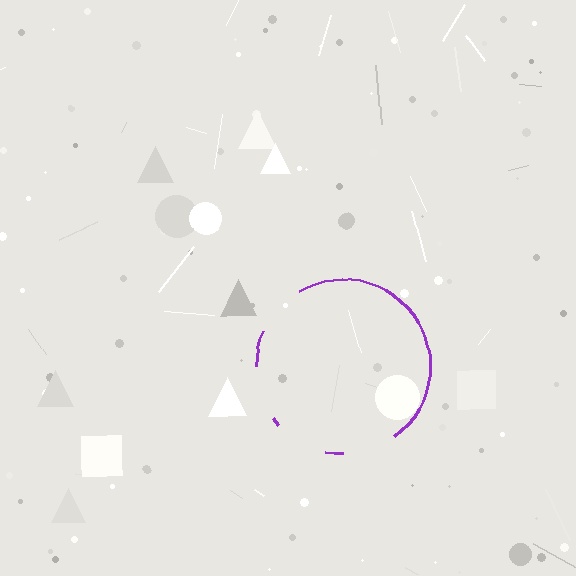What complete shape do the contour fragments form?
The contour fragments form a circle.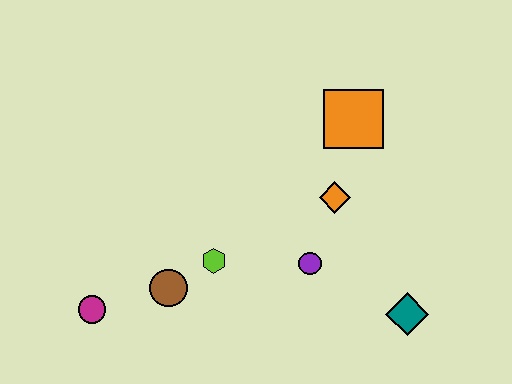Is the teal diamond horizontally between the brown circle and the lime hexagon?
No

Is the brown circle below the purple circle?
Yes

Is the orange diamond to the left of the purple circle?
No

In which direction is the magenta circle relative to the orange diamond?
The magenta circle is to the left of the orange diamond.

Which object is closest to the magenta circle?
The brown circle is closest to the magenta circle.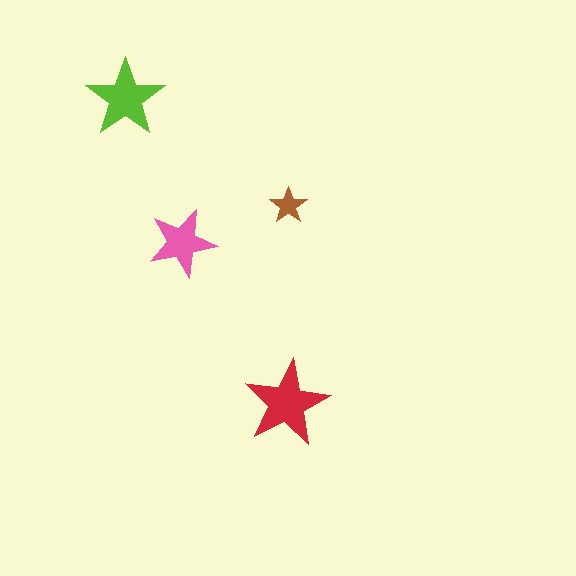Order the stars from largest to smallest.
the red one, the lime one, the pink one, the brown one.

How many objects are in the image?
There are 4 objects in the image.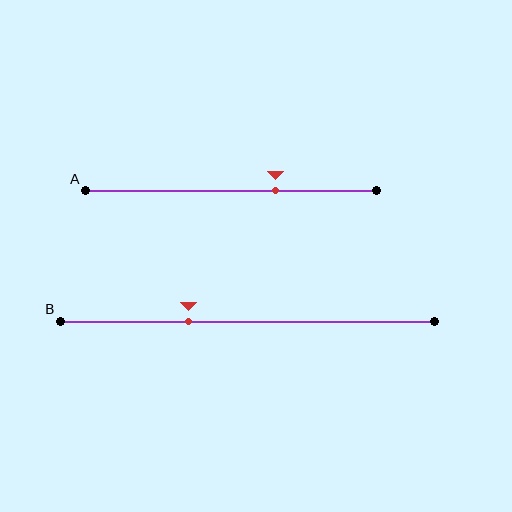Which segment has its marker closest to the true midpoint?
Segment A has its marker closest to the true midpoint.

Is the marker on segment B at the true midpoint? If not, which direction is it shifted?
No, the marker on segment B is shifted to the left by about 16% of the segment length.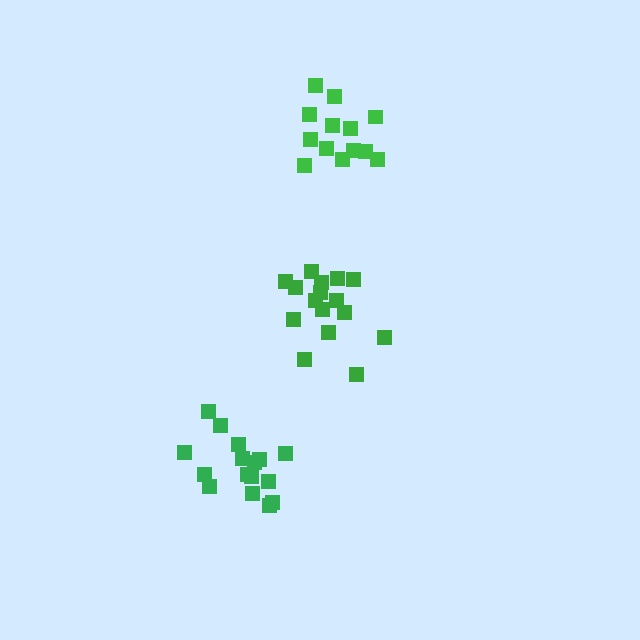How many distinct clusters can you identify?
There are 3 distinct clusters.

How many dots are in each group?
Group 1: 16 dots, Group 2: 16 dots, Group 3: 13 dots (45 total).